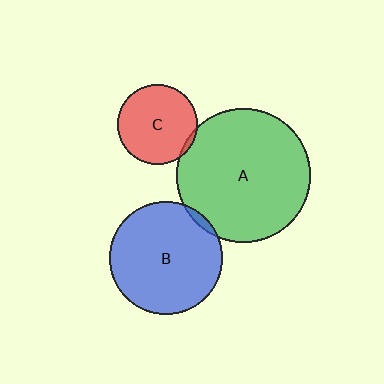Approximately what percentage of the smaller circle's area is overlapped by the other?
Approximately 5%.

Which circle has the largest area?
Circle A (green).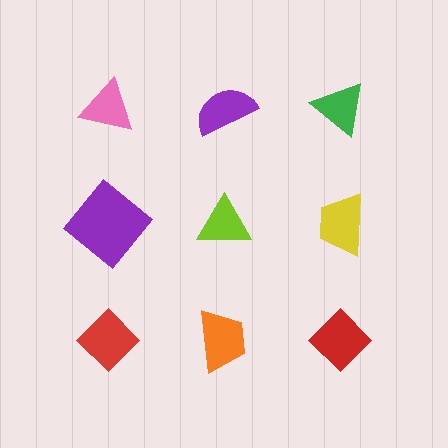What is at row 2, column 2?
A lime triangle.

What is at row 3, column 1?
A red diamond.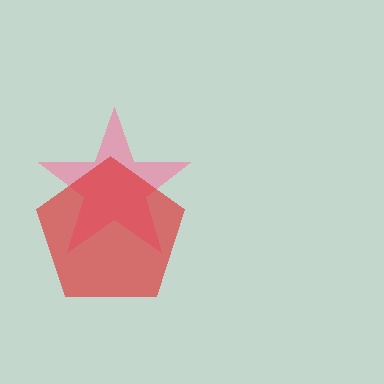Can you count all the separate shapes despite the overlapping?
Yes, there are 2 separate shapes.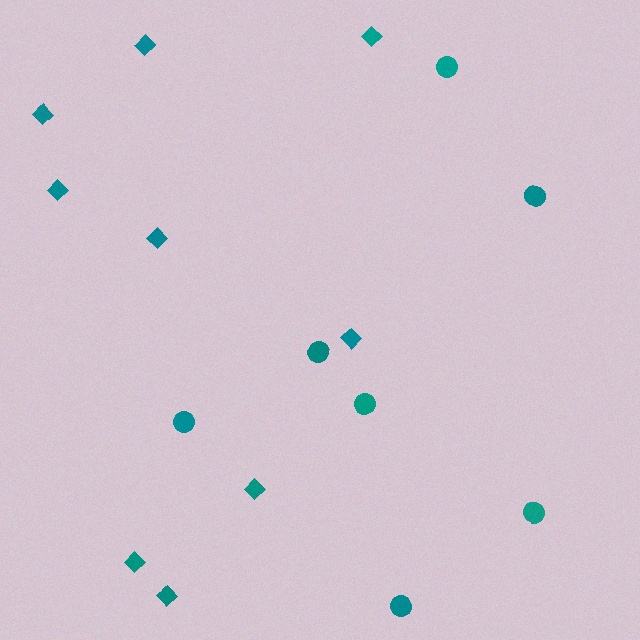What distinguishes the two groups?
There are 2 groups: one group of circles (7) and one group of diamonds (9).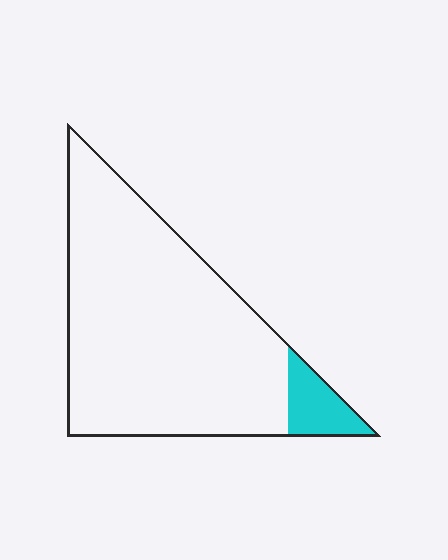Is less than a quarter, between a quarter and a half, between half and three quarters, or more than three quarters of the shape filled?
Less than a quarter.